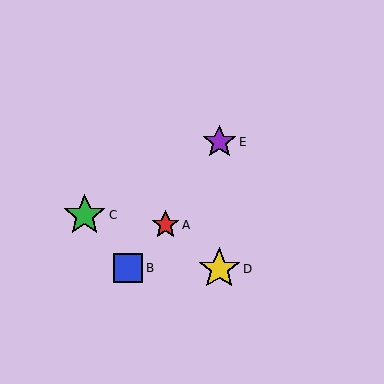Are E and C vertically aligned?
No, E is at x≈219 and C is at x≈85.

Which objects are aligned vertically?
Objects D, E are aligned vertically.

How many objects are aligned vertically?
2 objects (D, E) are aligned vertically.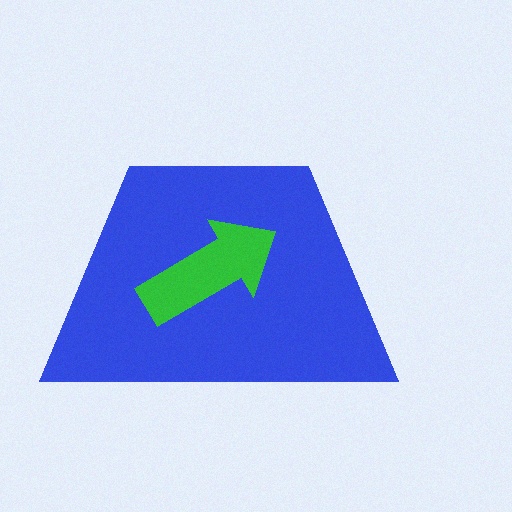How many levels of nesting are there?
2.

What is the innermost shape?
The green arrow.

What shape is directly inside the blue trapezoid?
The green arrow.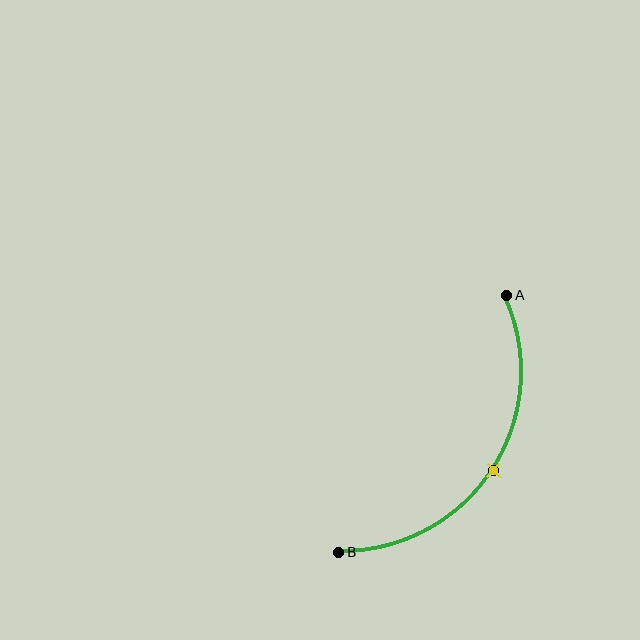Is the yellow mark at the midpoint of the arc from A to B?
Yes. The yellow mark lies on the arc at equal arc-length from both A and B — it is the arc midpoint.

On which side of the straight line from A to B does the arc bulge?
The arc bulges to the right of the straight line connecting A and B.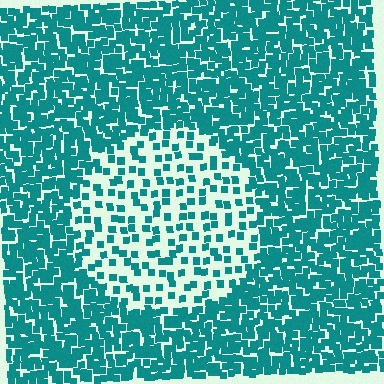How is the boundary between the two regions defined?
The boundary is defined by a change in element density (approximately 2.7x ratio). All elements are the same color, size, and shape.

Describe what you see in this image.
The image contains small teal elements arranged at two different densities. A circle-shaped region is visible where the elements are less densely packed than the surrounding area.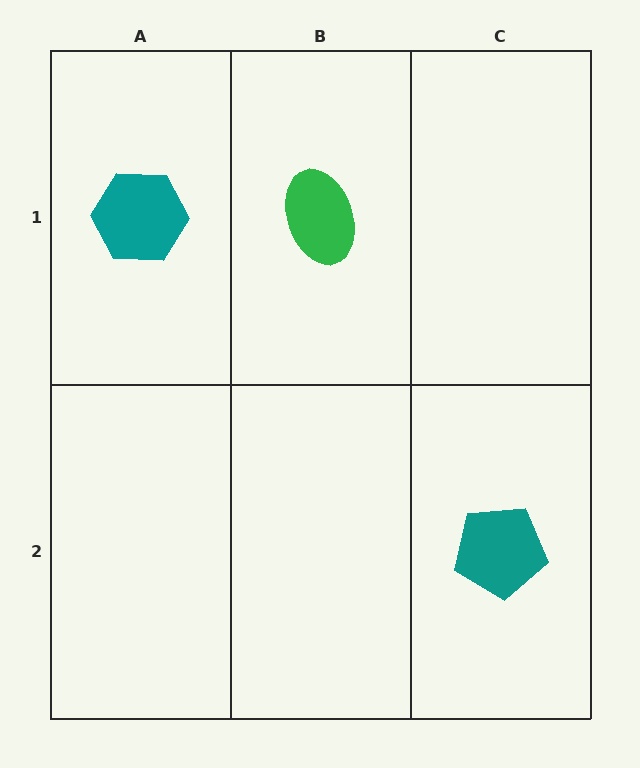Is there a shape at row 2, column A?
No, that cell is empty.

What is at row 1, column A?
A teal hexagon.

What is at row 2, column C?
A teal pentagon.